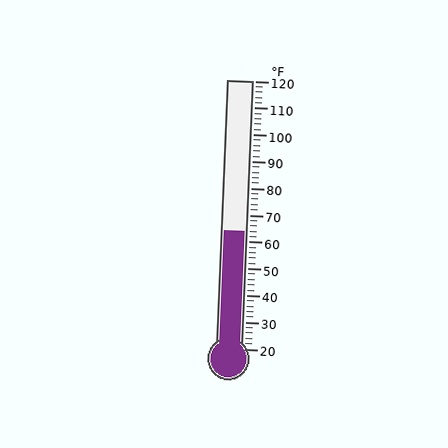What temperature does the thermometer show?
The thermometer shows approximately 64°F.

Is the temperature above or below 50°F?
The temperature is above 50°F.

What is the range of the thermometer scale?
The thermometer scale ranges from 20°F to 120°F.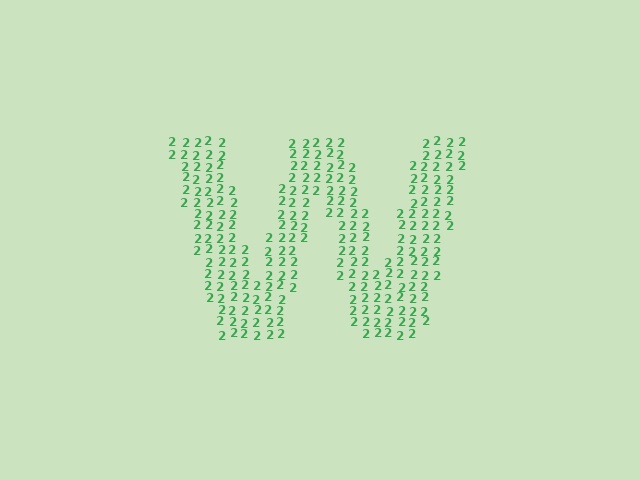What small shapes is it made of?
It is made of small digit 2's.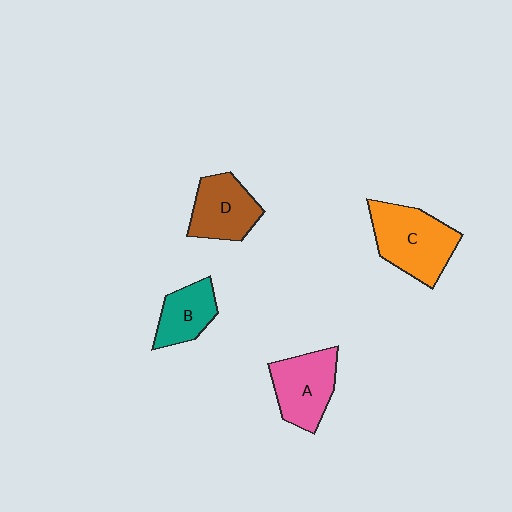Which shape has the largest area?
Shape C (orange).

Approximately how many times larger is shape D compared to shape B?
Approximately 1.3 times.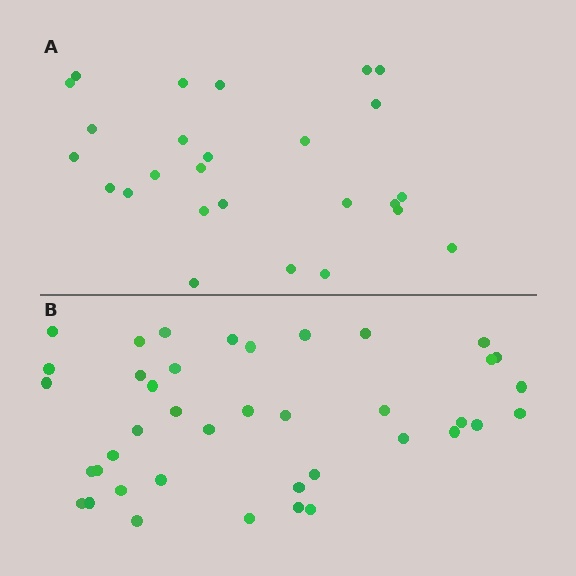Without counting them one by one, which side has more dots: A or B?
Region B (the bottom region) has more dots.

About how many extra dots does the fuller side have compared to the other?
Region B has approximately 15 more dots than region A.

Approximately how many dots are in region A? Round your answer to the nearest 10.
About 30 dots. (The exact count is 26, which rounds to 30.)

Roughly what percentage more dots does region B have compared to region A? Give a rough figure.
About 55% more.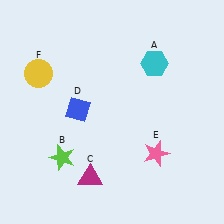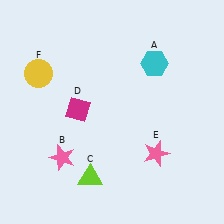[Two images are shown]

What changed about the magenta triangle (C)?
In Image 1, C is magenta. In Image 2, it changed to lime.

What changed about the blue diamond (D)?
In Image 1, D is blue. In Image 2, it changed to magenta.